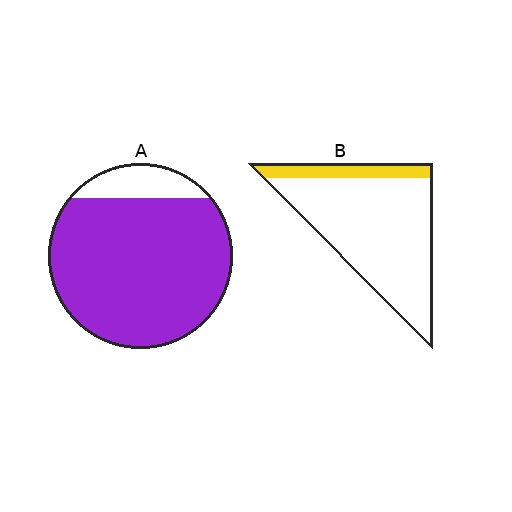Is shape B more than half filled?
No.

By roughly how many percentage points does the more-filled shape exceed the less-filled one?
By roughly 70 percentage points (A over B).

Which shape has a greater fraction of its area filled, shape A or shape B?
Shape A.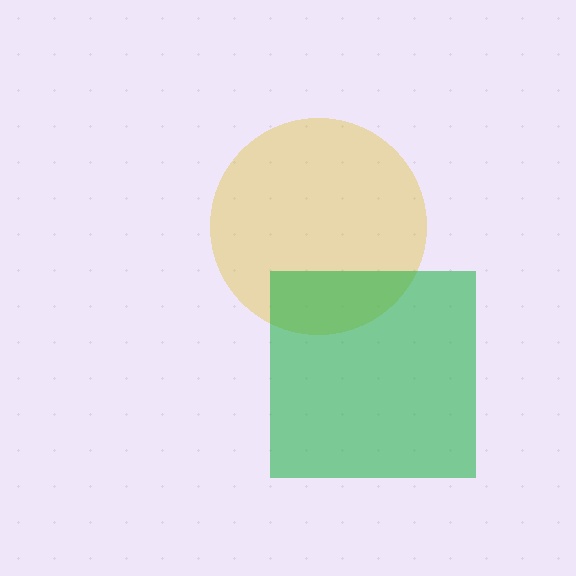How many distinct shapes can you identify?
There are 2 distinct shapes: a yellow circle, a green square.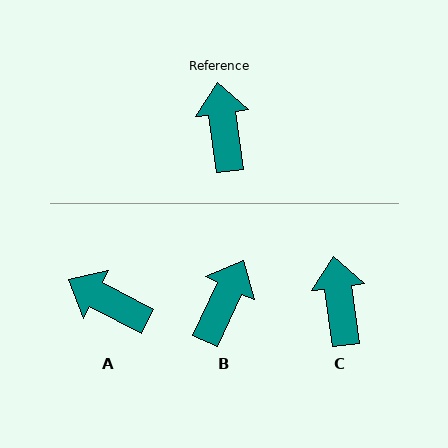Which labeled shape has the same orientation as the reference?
C.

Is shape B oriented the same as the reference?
No, it is off by about 33 degrees.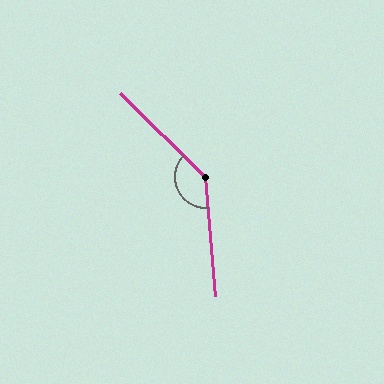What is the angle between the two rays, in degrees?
Approximately 139 degrees.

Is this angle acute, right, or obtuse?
It is obtuse.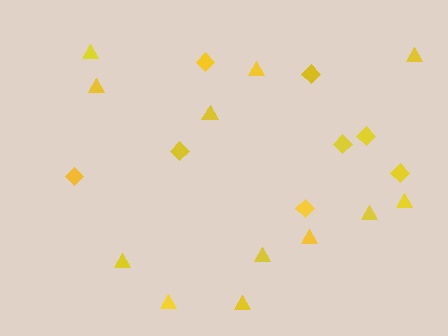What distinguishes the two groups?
There are 2 groups: one group of diamonds (8) and one group of triangles (12).